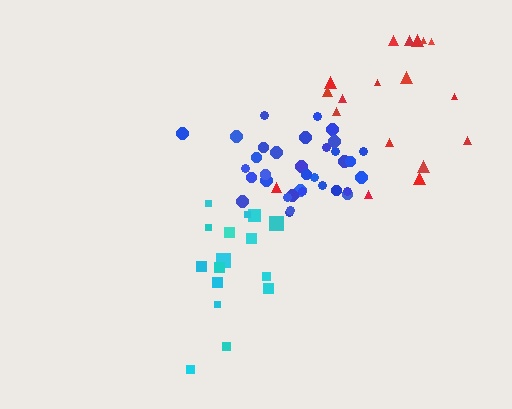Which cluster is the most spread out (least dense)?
Red.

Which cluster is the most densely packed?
Blue.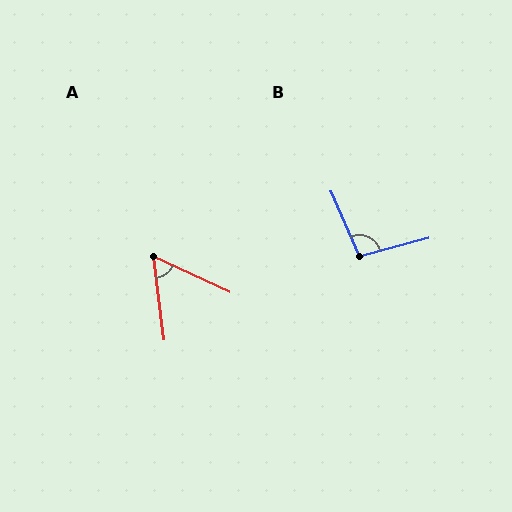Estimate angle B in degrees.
Approximately 98 degrees.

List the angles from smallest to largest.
A (58°), B (98°).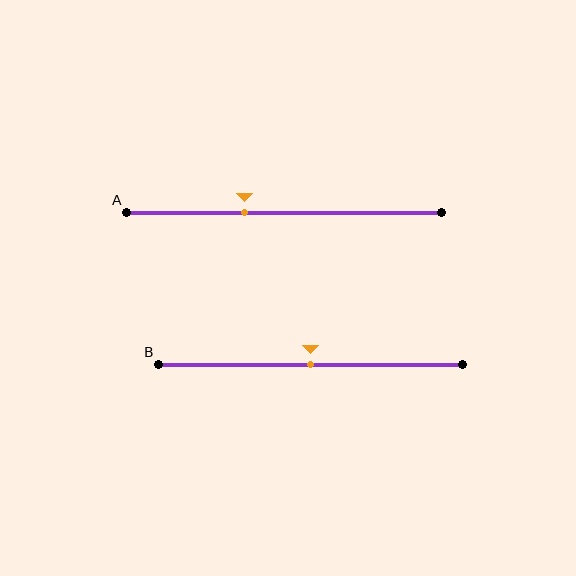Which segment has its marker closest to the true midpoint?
Segment B has its marker closest to the true midpoint.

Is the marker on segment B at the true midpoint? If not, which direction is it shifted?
Yes, the marker on segment B is at the true midpoint.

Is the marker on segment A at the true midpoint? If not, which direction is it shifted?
No, the marker on segment A is shifted to the left by about 13% of the segment length.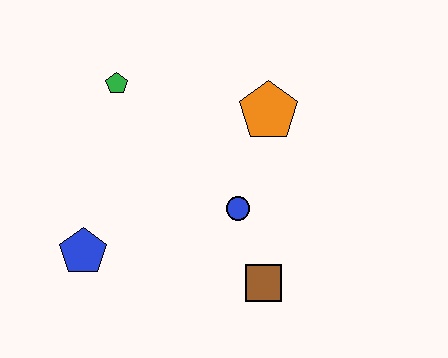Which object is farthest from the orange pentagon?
The blue pentagon is farthest from the orange pentagon.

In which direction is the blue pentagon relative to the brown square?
The blue pentagon is to the left of the brown square.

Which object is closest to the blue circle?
The brown square is closest to the blue circle.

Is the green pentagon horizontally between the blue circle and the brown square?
No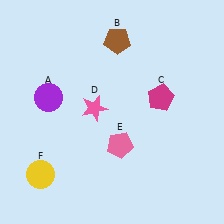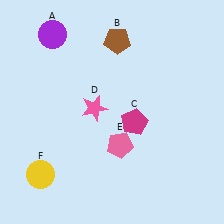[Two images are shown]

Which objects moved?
The objects that moved are: the purple circle (A), the magenta pentagon (C).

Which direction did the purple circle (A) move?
The purple circle (A) moved up.